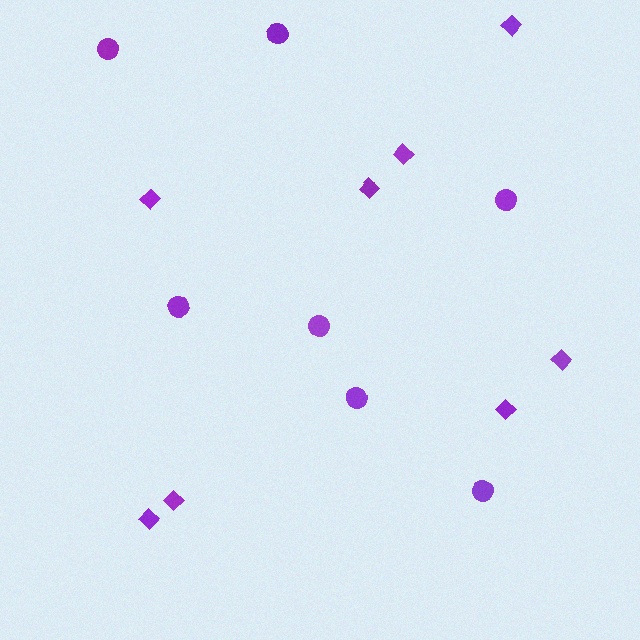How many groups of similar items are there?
There are 2 groups: one group of diamonds (8) and one group of circles (7).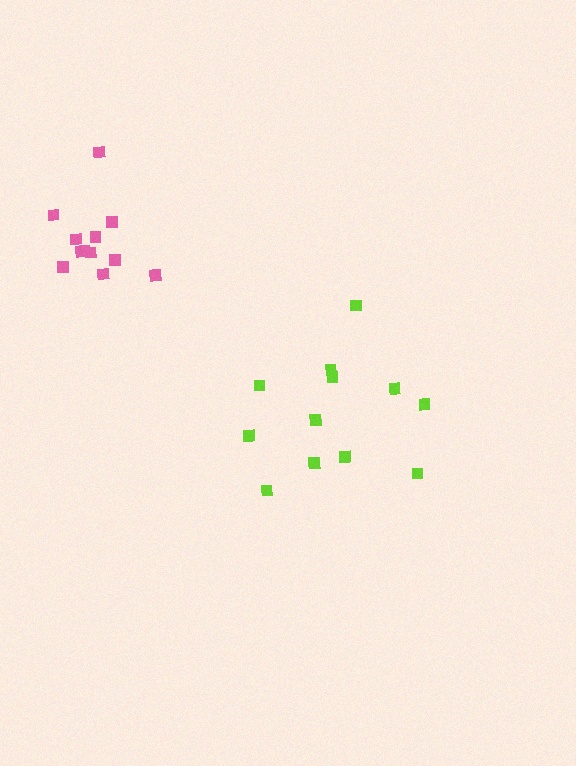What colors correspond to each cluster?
The clusters are colored: pink, lime.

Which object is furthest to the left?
The pink cluster is leftmost.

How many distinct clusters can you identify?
There are 2 distinct clusters.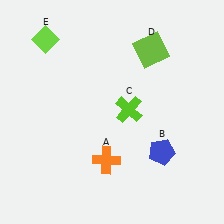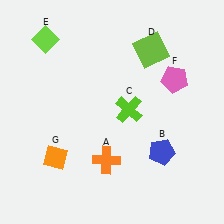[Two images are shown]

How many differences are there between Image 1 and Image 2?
There are 2 differences between the two images.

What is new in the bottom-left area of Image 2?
An orange diamond (G) was added in the bottom-left area of Image 2.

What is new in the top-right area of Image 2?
A pink pentagon (F) was added in the top-right area of Image 2.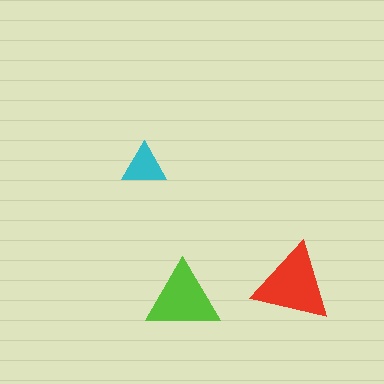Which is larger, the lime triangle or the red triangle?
The red one.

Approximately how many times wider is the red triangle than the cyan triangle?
About 1.5 times wider.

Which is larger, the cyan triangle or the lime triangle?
The lime one.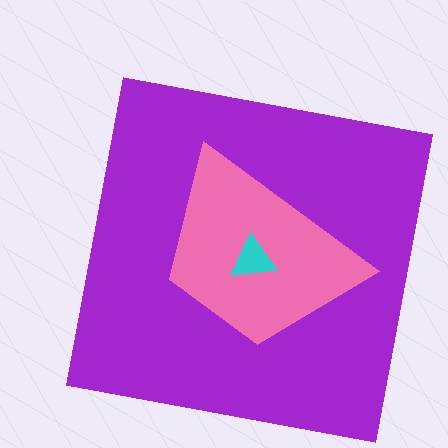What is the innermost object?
The cyan triangle.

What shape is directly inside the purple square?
The pink trapezoid.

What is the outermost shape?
The purple square.